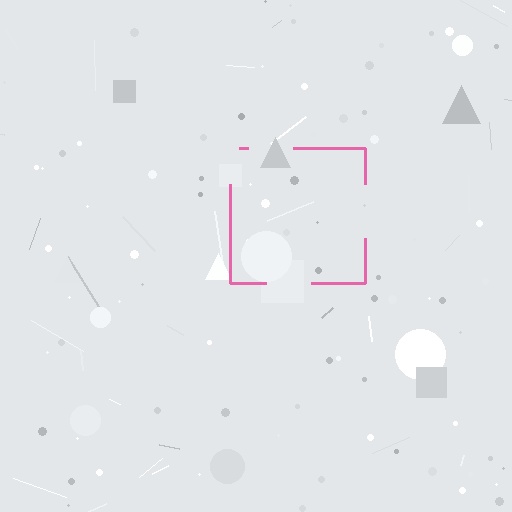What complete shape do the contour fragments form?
The contour fragments form a square.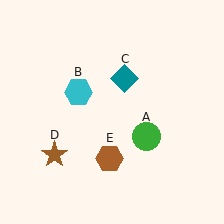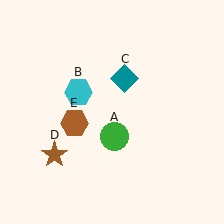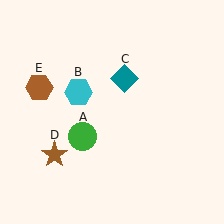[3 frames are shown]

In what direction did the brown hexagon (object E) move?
The brown hexagon (object E) moved up and to the left.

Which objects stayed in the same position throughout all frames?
Cyan hexagon (object B) and teal diamond (object C) and brown star (object D) remained stationary.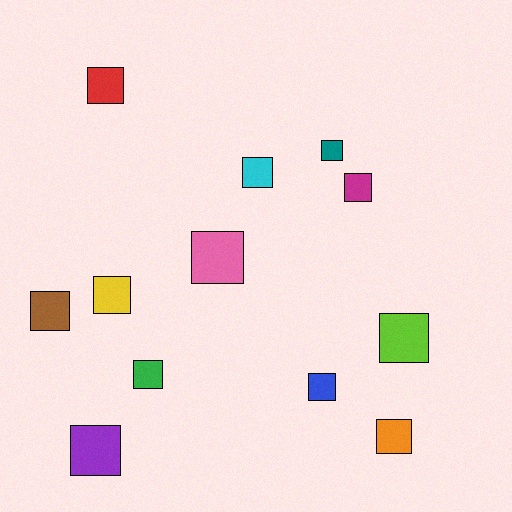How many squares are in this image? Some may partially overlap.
There are 12 squares.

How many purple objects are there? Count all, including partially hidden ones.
There is 1 purple object.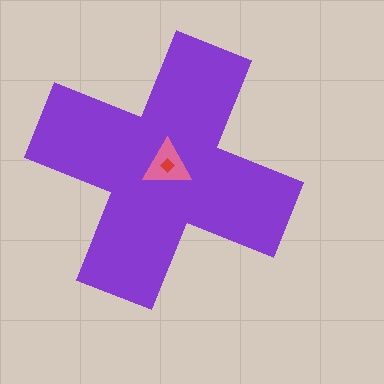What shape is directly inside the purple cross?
The pink triangle.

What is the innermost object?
The red diamond.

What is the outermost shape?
The purple cross.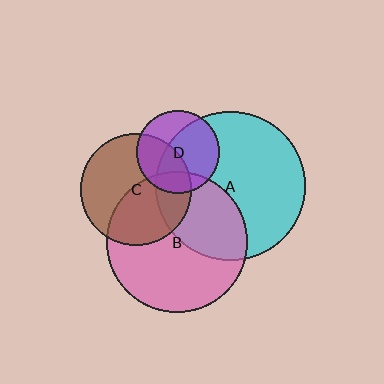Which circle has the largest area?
Circle A (cyan).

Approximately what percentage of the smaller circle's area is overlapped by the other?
Approximately 45%.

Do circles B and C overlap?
Yes.